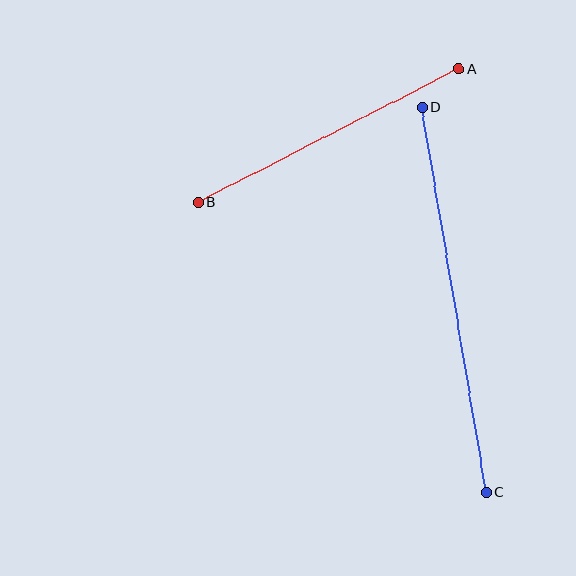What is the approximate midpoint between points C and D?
The midpoint is at approximately (454, 300) pixels.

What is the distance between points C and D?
The distance is approximately 390 pixels.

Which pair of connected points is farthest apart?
Points C and D are farthest apart.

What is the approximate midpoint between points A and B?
The midpoint is at approximately (329, 135) pixels.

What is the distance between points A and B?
The distance is approximately 293 pixels.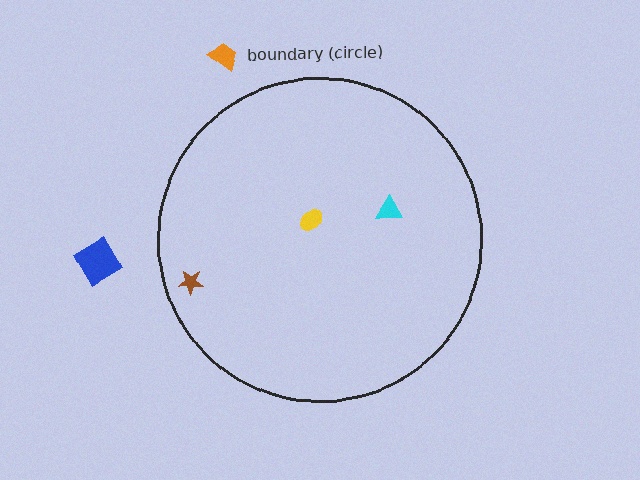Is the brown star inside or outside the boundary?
Inside.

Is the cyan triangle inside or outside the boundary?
Inside.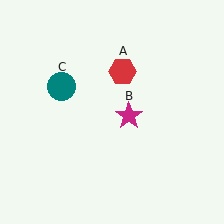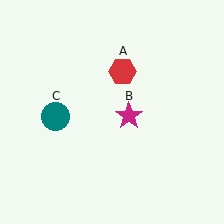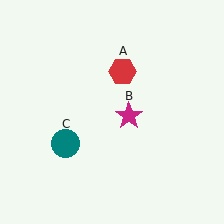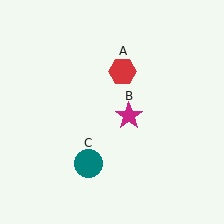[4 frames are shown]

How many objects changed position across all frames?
1 object changed position: teal circle (object C).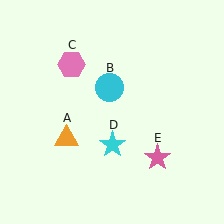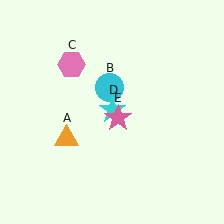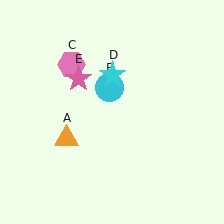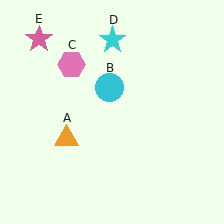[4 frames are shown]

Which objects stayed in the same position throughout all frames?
Orange triangle (object A) and cyan circle (object B) and pink hexagon (object C) remained stationary.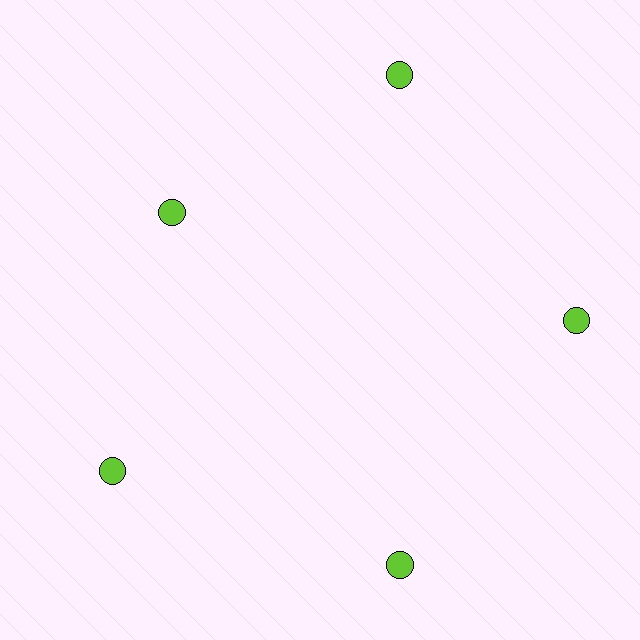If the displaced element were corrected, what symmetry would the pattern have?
It would have 5-fold rotational symmetry — the pattern would map onto itself every 72 degrees.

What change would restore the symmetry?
The symmetry would be restored by moving it outward, back onto the ring so that all 5 circles sit at equal angles and equal distance from the center.